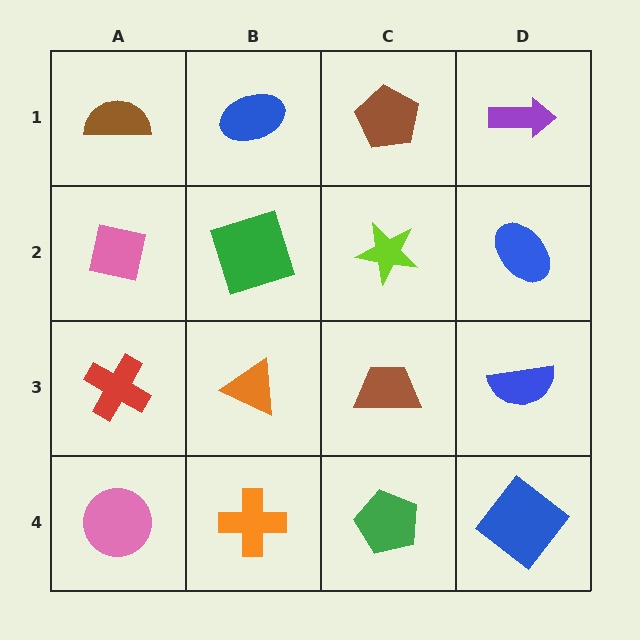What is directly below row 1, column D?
A blue ellipse.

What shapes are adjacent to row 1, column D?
A blue ellipse (row 2, column D), a brown pentagon (row 1, column C).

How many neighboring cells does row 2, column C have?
4.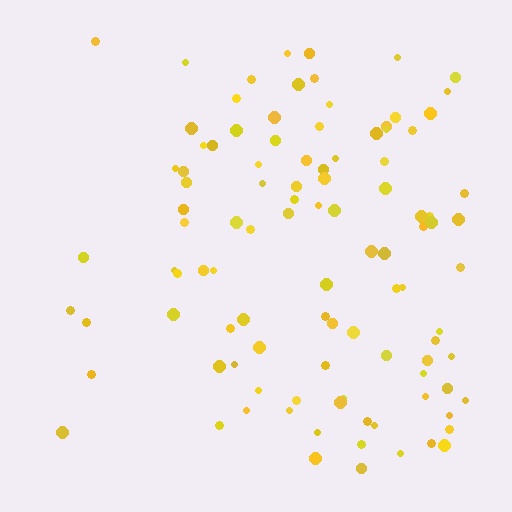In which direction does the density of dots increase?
From left to right, with the right side densest.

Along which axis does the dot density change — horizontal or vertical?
Horizontal.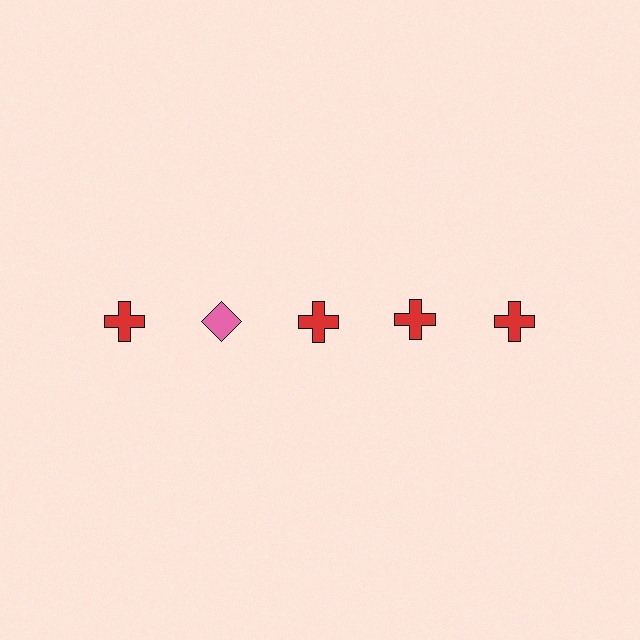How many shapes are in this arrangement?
There are 5 shapes arranged in a grid pattern.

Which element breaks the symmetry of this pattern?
The pink diamond in the top row, second from left column breaks the symmetry. All other shapes are red crosses.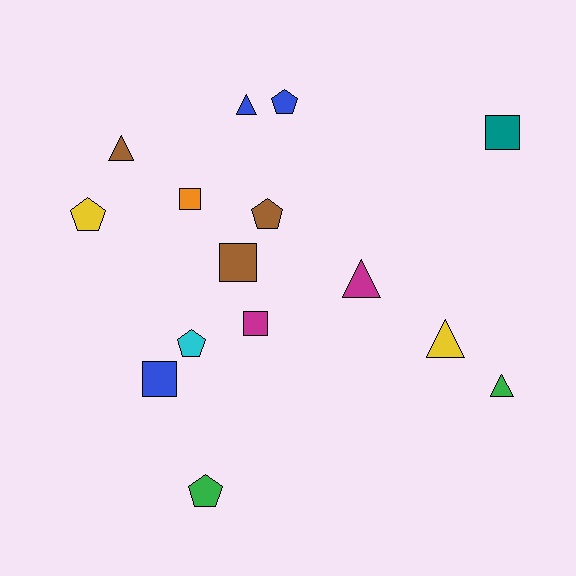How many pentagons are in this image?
There are 5 pentagons.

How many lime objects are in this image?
There are no lime objects.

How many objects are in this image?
There are 15 objects.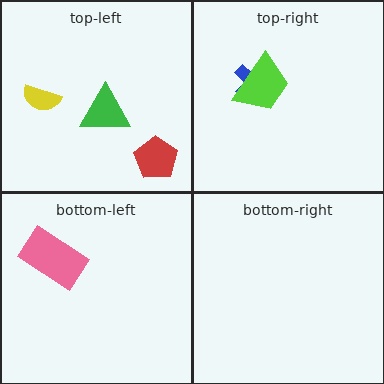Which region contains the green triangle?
The top-left region.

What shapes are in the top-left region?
The red pentagon, the green triangle, the yellow semicircle.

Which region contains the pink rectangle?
The bottom-left region.